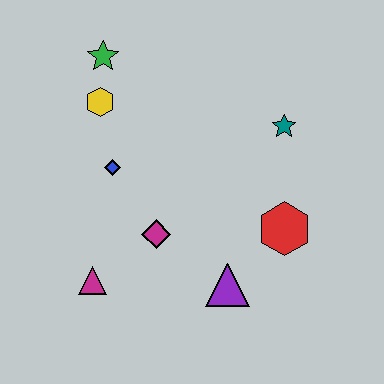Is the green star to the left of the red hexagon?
Yes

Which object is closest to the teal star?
The red hexagon is closest to the teal star.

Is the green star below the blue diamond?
No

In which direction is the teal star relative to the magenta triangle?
The teal star is to the right of the magenta triangle.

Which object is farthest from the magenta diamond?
The green star is farthest from the magenta diamond.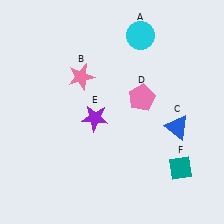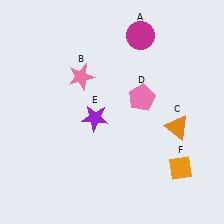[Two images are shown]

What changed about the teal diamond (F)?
In Image 1, F is teal. In Image 2, it changed to orange.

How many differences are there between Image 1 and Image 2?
There are 3 differences between the two images.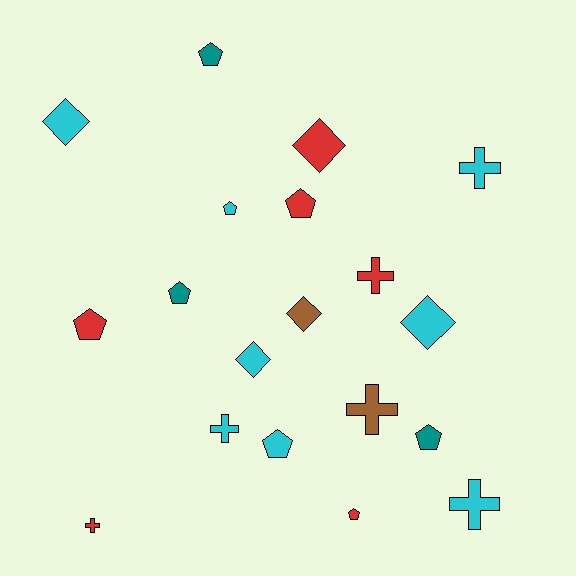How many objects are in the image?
There are 19 objects.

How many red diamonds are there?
There is 1 red diamond.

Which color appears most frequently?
Cyan, with 8 objects.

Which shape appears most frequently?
Pentagon, with 8 objects.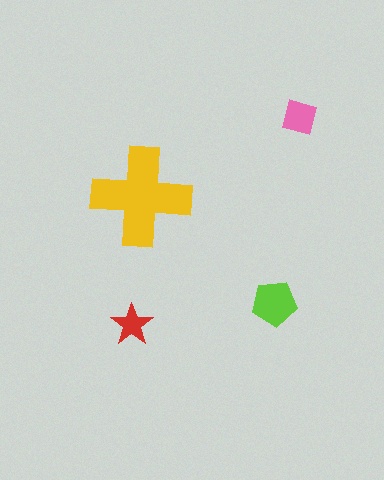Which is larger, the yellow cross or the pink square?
The yellow cross.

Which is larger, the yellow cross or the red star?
The yellow cross.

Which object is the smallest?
The red star.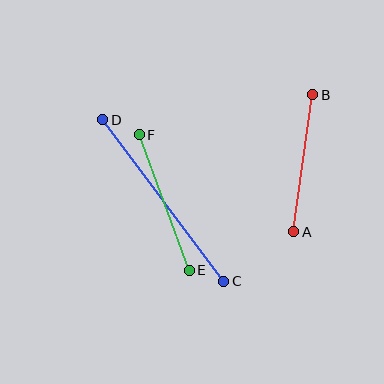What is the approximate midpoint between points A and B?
The midpoint is at approximately (303, 163) pixels.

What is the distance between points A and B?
The distance is approximately 138 pixels.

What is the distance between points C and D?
The distance is approximately 202 pixels.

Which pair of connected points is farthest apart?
Points C and D are farthest apart.